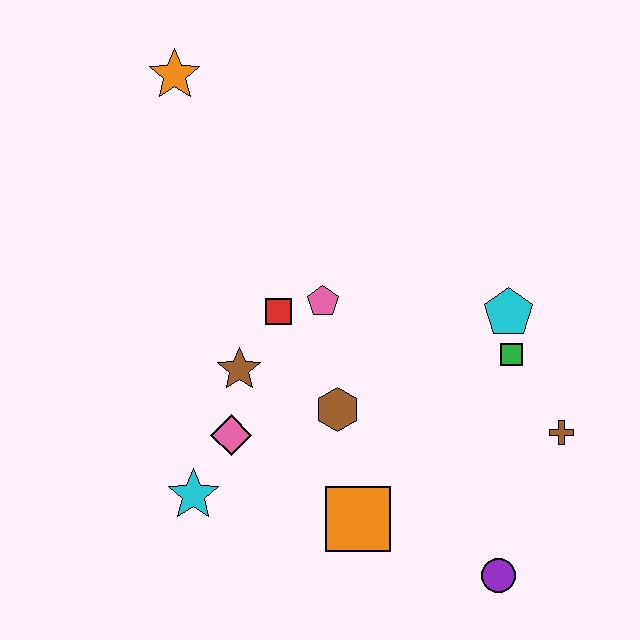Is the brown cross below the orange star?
Yes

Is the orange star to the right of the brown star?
No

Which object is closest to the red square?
The pink pentagon is closest to the red square.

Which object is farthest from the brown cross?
The orange star is farthest from the brown cross.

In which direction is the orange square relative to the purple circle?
The orange square is to the left of the purple circle.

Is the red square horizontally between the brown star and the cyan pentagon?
Yes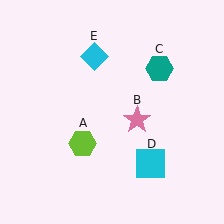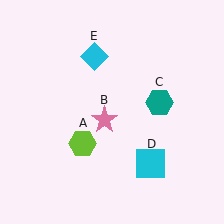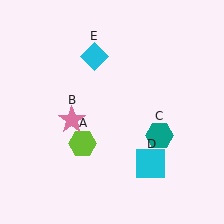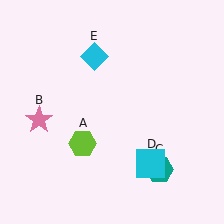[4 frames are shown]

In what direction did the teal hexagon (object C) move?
The teal hexagon (object C) moved down.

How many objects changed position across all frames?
2 objects changed position: pink star (object B), teal hexagon (object C).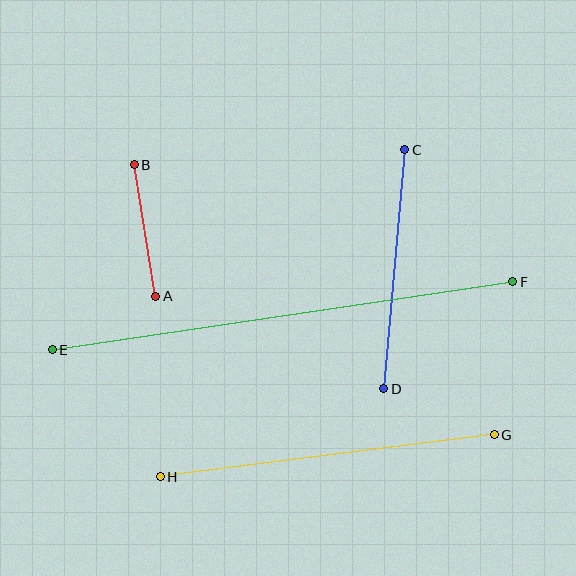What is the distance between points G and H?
The distance is approximately 336 pixels.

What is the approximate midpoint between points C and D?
The midpoint is at approximately (394, 269) pixels.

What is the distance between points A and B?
The distance is approximately 133 pixels.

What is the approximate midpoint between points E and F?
The midpoint is at approximately (282, 316) pixels.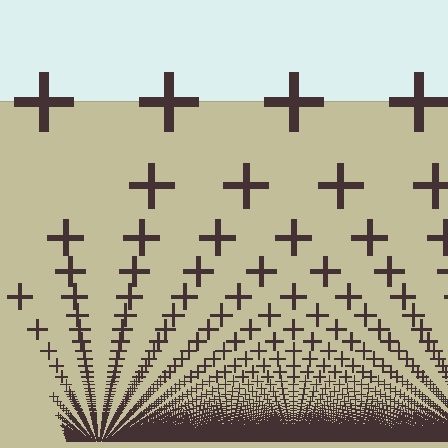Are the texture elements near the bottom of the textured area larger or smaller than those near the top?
Smaller. The gradient is inverted — elements near the bottom are smaller and denser.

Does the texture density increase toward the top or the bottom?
Density increases toward the bottom.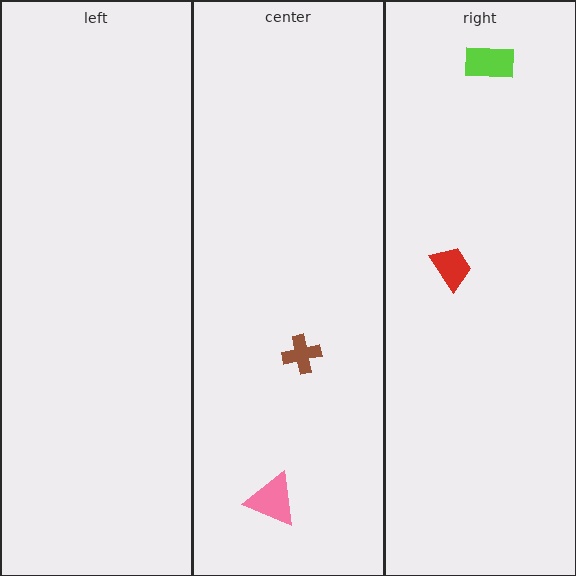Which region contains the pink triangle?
The center region.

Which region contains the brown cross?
The center region.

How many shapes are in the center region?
2.